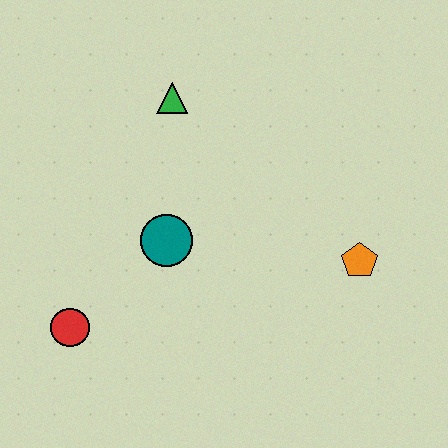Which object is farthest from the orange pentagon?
The red circle is farthest from the orange pentagon.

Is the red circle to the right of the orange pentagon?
No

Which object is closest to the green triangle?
The teal circle is closest to the green triangle.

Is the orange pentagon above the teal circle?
No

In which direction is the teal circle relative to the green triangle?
The teal circle is below the green triangle.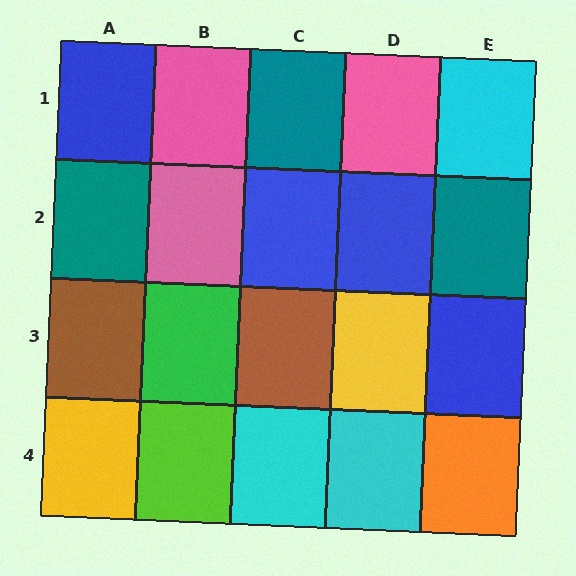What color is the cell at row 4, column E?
Orange.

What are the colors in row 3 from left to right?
Brown, green, brown, yellow, blue.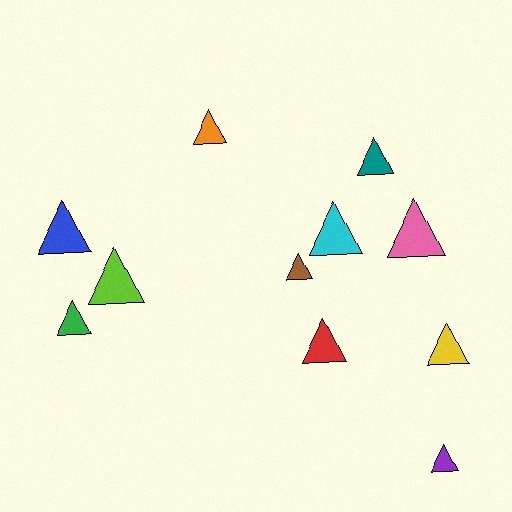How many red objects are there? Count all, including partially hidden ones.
There is 1 red object.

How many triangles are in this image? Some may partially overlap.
There are 11 triangles.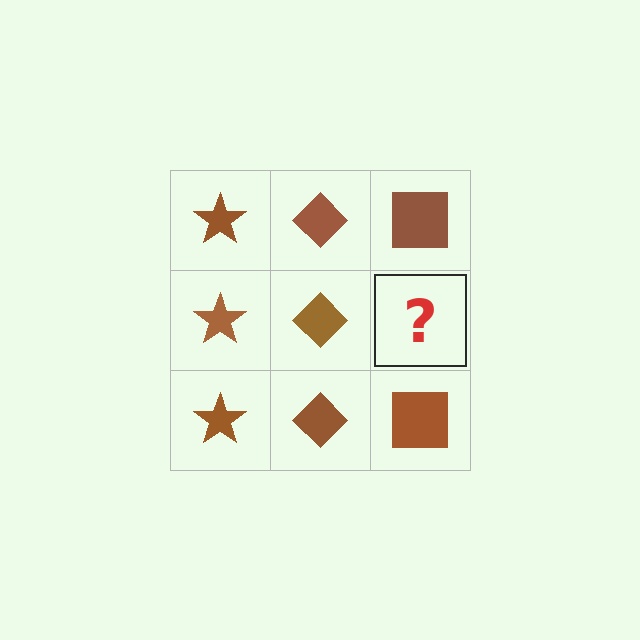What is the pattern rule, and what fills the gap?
The rule is that each column has a consistent shape. The gap should be filled with a brown square.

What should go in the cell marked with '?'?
The missing cell should contain a brown square.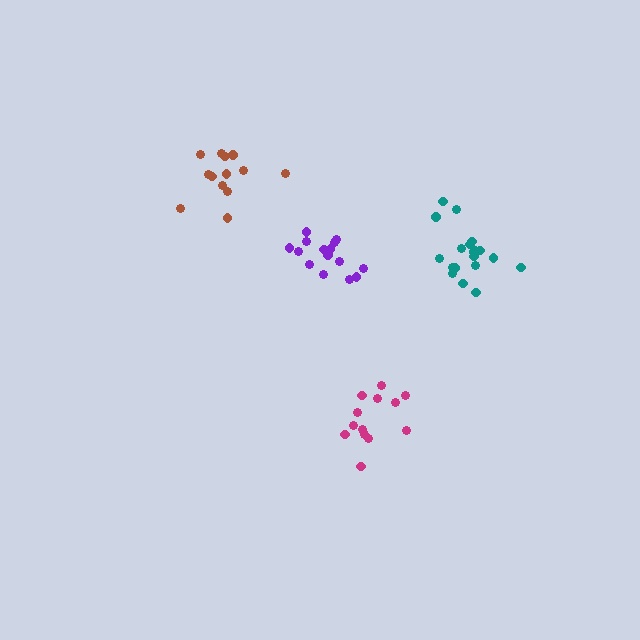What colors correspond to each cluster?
The clusters are colored: teal, magenta, purple, brown.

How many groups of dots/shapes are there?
There are 4 groups.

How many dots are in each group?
Group 1: 19 dots, Group 2: 13 dots, Group 3: 15 dots, Group 4: 13 dots (60 total).